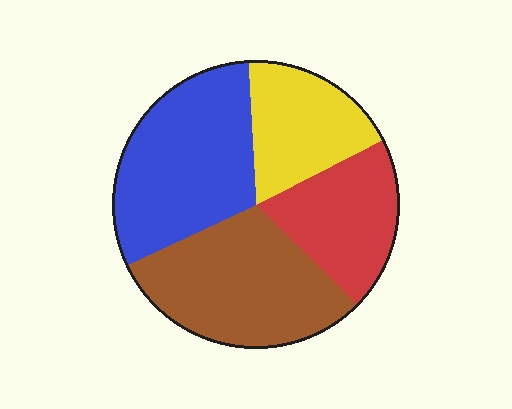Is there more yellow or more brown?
Brown.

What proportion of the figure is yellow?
Yellow takes up about one fifth (1/5) of the figure.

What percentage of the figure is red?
Red covers roughly 20% of the figure.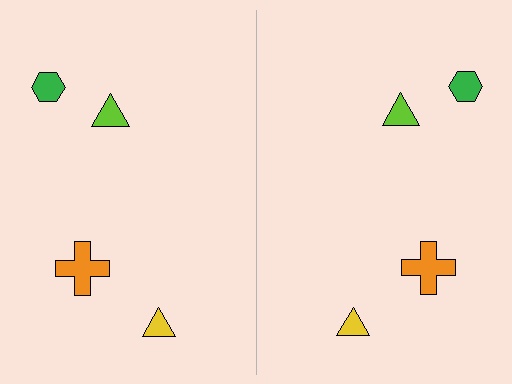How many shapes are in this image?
There are 8 shapes in this image.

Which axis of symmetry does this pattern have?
The pattern has a vertical axis of symmetry running through the center of the image.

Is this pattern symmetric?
Yes, this pattern has bilateral (reflection) symmetry.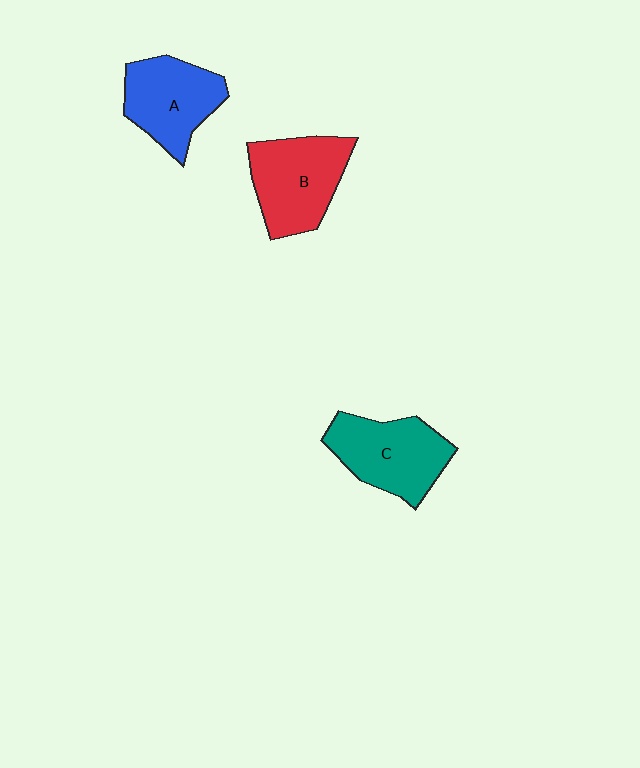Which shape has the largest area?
Shape B (red).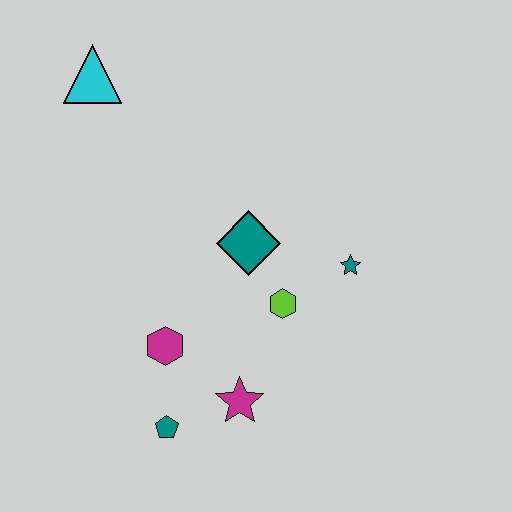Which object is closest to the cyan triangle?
The teal diamond is closest to the cyan triangle.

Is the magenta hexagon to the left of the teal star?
Yes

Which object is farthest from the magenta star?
The cyan triangle is farthest from the magenta star.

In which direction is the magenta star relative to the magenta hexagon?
The magenta star is to the right of the magenta hexagon.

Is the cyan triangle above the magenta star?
Yes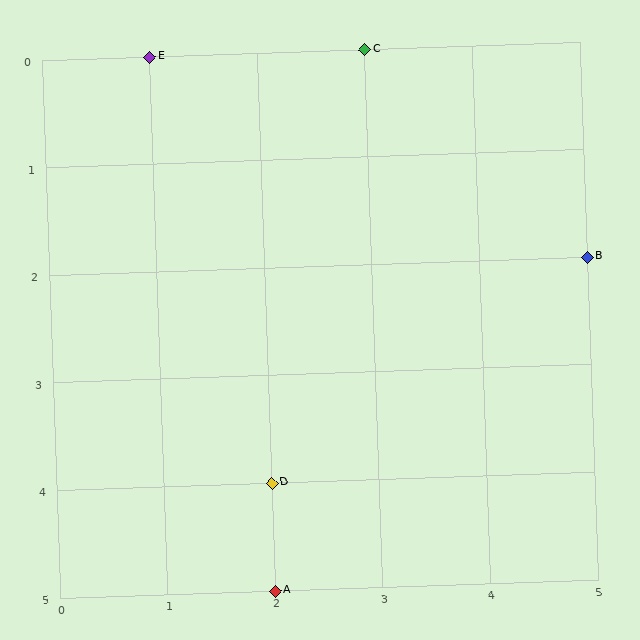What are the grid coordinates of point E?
Point E is at grid coordinates (1, 0).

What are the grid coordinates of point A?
Point A is at grid coordinates (2, 5).